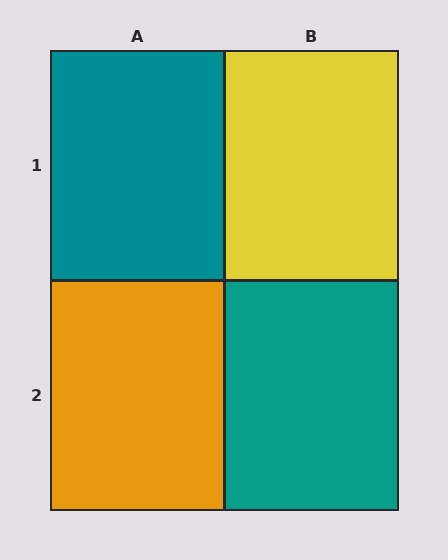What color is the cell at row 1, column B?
Yellow.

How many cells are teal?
2 cells are teal.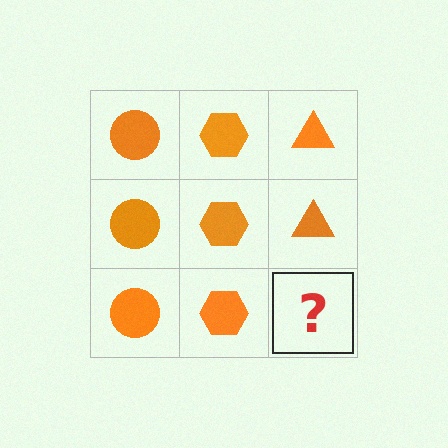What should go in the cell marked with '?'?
The missing cell should contain an orange triangle.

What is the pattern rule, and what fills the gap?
The rule is that each column has a consistent shape. The gap should be filled with an orange triangle.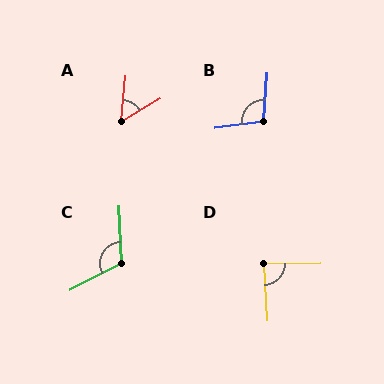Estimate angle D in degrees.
Approximately 88 degrees.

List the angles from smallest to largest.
A (55°), D (88°), B (103°), C (115°).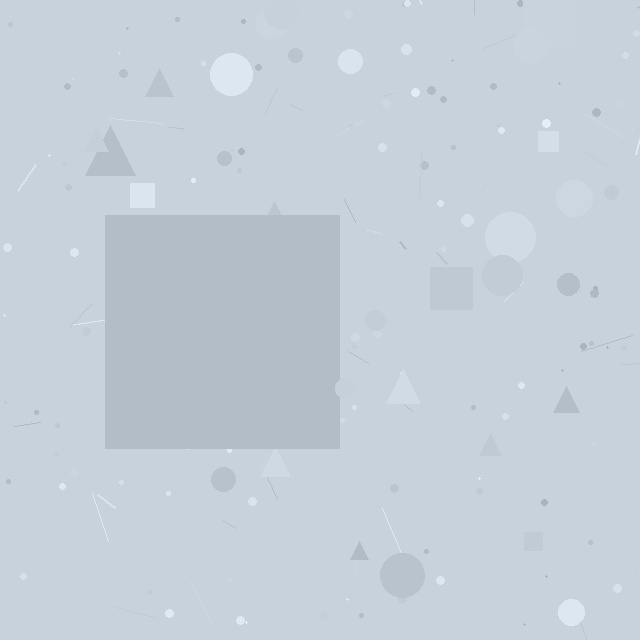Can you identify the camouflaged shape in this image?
The camouflaged shape is a square.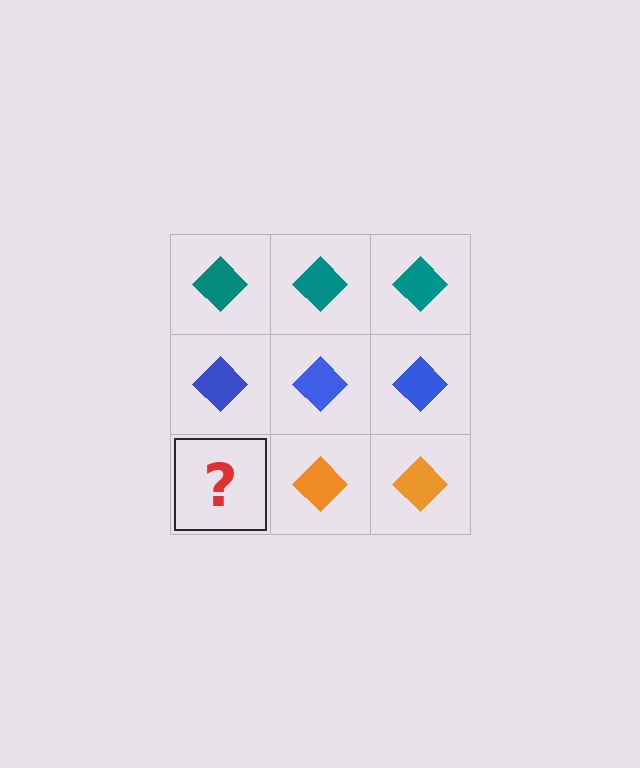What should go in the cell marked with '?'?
The missing cell should contain an orange diamond.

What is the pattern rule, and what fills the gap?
The rule is that each row has a consistent color. The gap should be filled with an orange diamond.